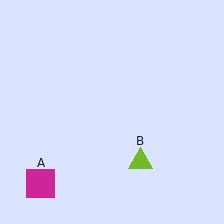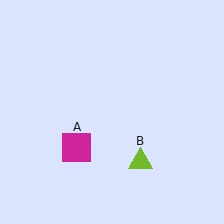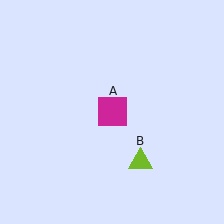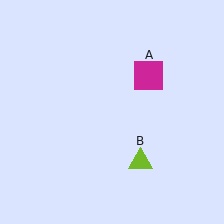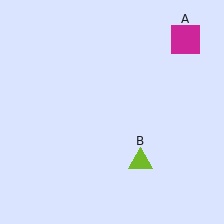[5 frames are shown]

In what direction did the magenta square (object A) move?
The magenta square (object A) moved up and to the right.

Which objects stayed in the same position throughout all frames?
Lime triangle (object B) remained stationary.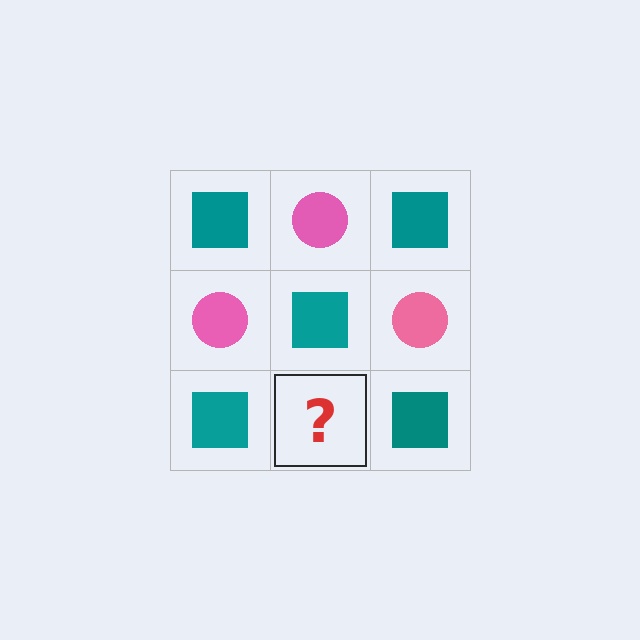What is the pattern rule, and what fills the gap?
The rule is that it alternates teal square and pink circle in a checkerboard pattern. The gap should be filled with a pink circle.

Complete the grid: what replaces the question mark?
The question mark should be replaced with a pink circle.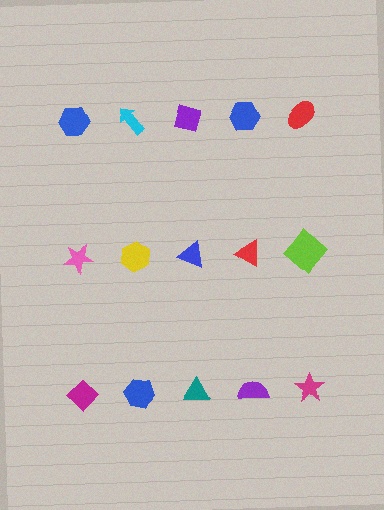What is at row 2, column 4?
A red triangle.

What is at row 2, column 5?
A lime diamond.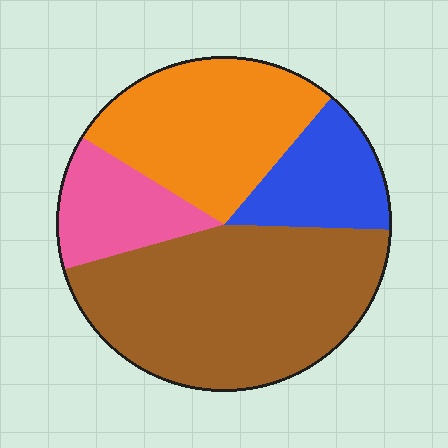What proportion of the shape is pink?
Pink covers 13% of the shape.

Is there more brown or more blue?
Brown.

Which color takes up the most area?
Brown, at roughly 45%.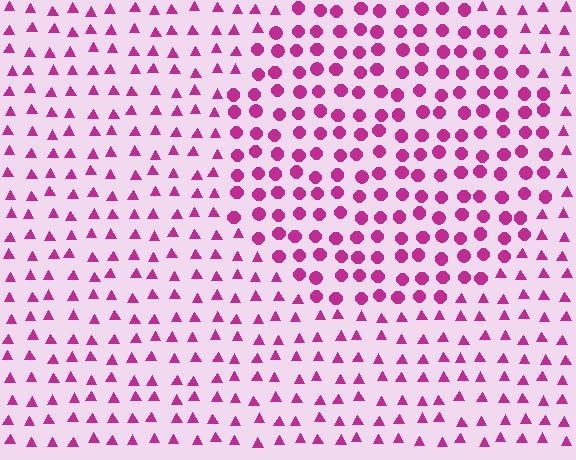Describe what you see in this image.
The image is filled with small magenta elements arranged in a uniform grid. A circle-shaped region contains circles, while the surrounding area contains triangles. The boundary is defined purely by the change in element shape.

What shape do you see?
I see a circle.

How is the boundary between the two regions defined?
The boundary is defined by a change in element shape: circles inside vs. triangles outside. All elements share the same color and spacing.